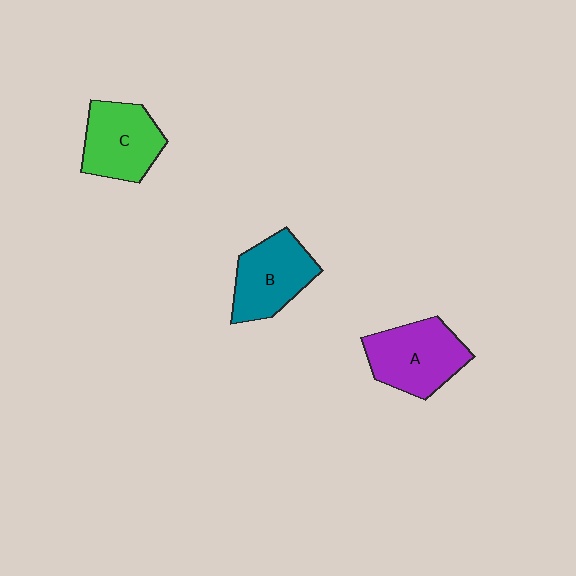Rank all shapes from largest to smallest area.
From largest to smallest: A (purple), B (teal), C (green).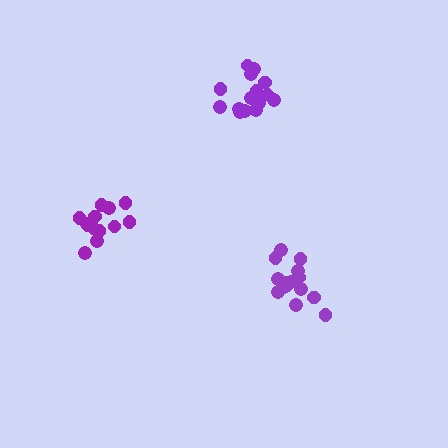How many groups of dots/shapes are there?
There are 3 groups.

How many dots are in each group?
Group 1: 15 dots, Group 2: 13 dots, Group 3: 16 dots (44 total).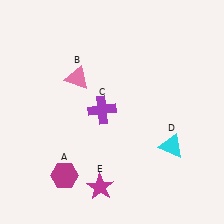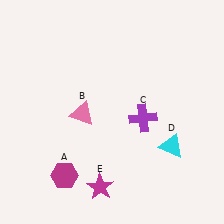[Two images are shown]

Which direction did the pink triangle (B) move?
The pink triangle (B) moved down.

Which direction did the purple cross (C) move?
The purple cross (C) moved right.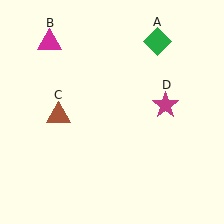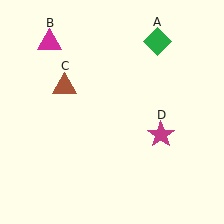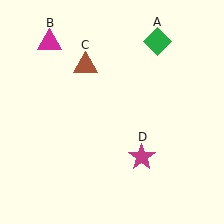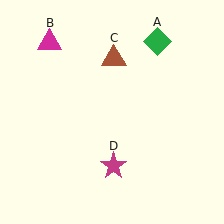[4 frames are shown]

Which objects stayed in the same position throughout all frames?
Green diamond (object A) and magenta triangle (object B) remained stationary.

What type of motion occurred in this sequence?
The brown triangle (object C), magenta star (object D) rotated clockwise around the center of the scene.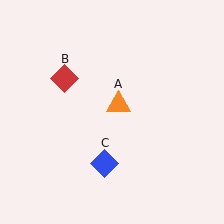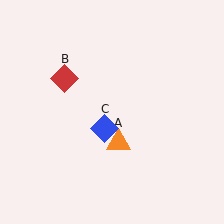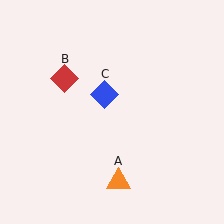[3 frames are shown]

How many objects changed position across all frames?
2 objects changed position: orange triangle (object A), blue diamond (object C).